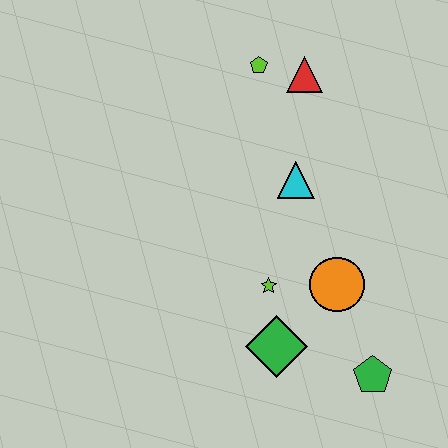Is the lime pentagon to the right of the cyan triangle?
No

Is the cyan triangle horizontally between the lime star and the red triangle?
Yes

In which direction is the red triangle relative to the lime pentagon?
The red triangle is to the right of the lime pentagon.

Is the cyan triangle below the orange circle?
No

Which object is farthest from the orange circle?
The lime pentagon is farthest from the orange circle.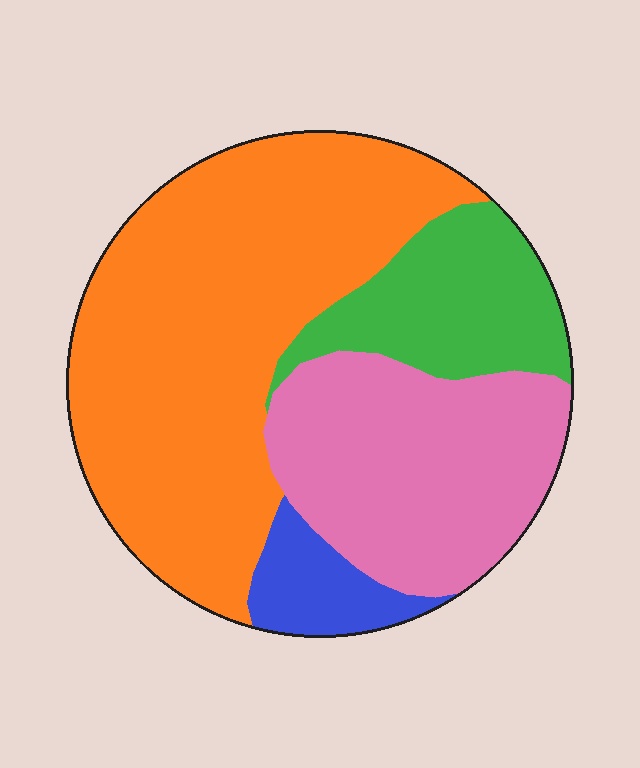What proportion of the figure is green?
Green takes up less than a quarter of the figure.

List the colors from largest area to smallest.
From largest to smallest: orange, pink, green, blue.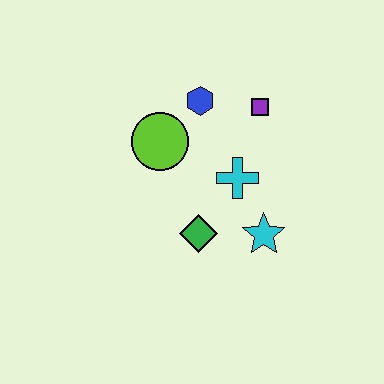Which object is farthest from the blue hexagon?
The cyan star is farthest from the blue hexagon.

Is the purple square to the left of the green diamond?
No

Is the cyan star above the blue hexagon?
No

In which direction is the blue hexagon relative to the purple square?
The blue hexagon is to the left of the purple square.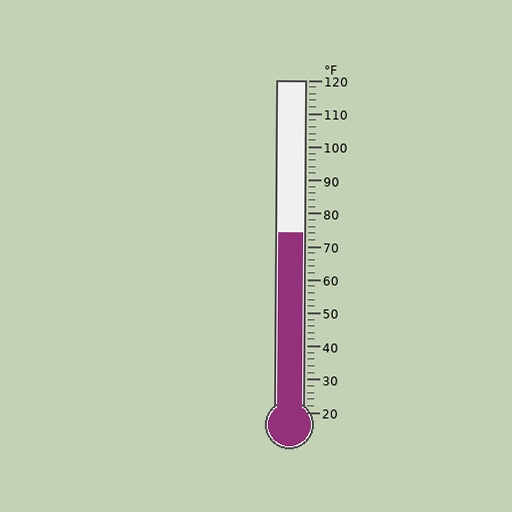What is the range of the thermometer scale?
The thermometer scale ranges from 20°F to 120°F.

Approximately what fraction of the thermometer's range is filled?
The thermometer is filled to approximately 55% of its range.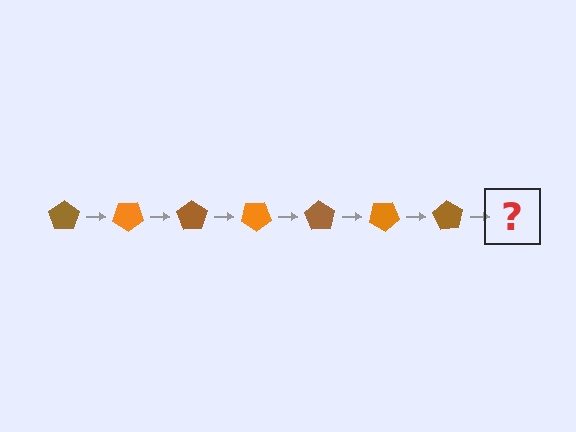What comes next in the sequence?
The next element should be an orange pentagon, rotated 245 degrees from the start.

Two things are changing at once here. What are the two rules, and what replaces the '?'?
The two rules are that it rotates 35 degrees each step and the color cycles through brown and orange. The '?' should be an orange pentagon, rotated 245 degrees from the start.